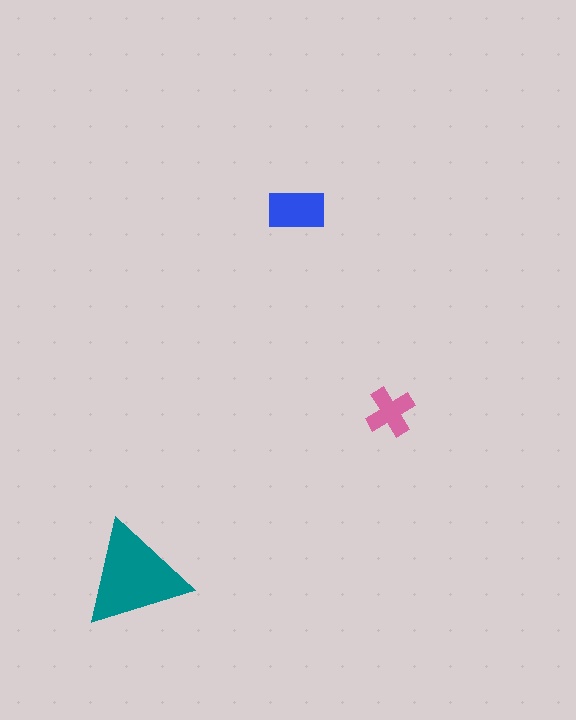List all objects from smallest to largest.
The pink cross, the blue rectangle, the teal triangle.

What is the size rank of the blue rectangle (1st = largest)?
2nd.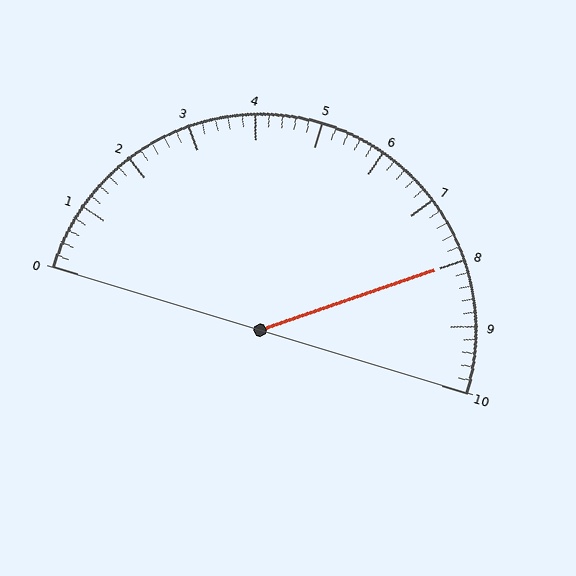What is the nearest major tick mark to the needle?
The nearest major tick mark is 8.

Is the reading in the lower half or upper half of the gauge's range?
The reading is in the upper half of the range (0 to 10).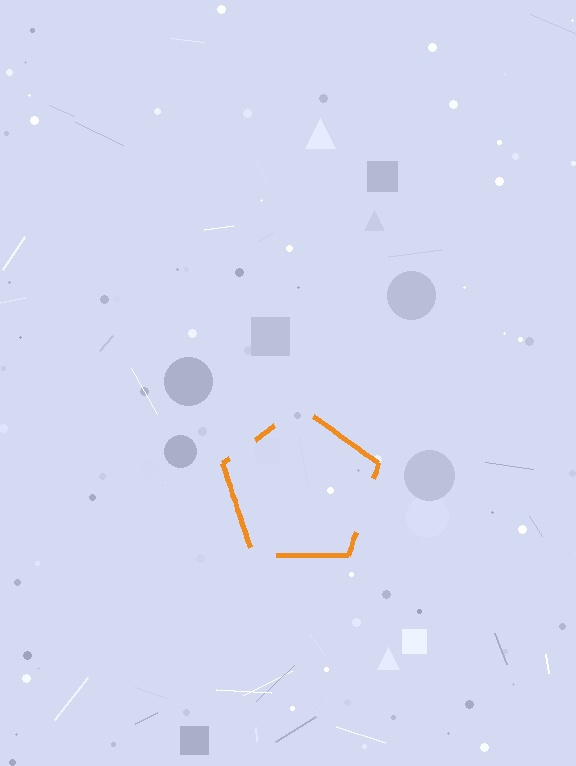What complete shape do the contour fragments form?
The contour fragments form a pentagon.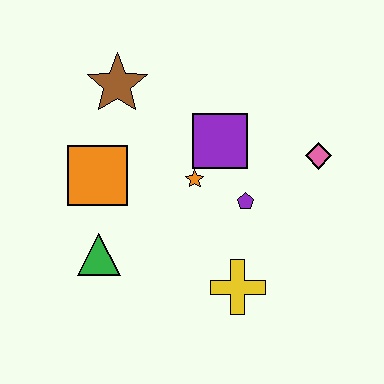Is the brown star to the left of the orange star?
Yes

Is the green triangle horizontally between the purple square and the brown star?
No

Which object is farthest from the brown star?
The yellow cross is farthest from the brown star.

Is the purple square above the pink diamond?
Yes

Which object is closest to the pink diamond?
The purple pentagon is closest to the pink diamond.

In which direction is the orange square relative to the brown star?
The orange square is below the brown star.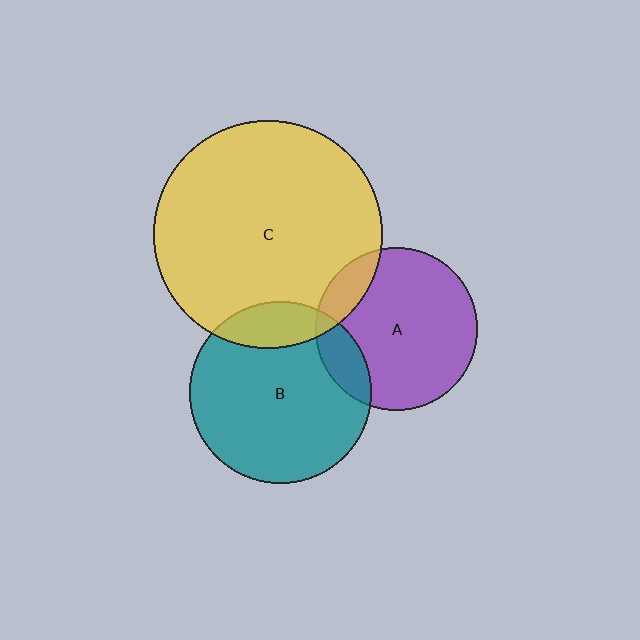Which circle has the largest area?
Circle C (yellow).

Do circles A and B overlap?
Yes.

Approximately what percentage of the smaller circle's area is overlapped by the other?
Approximately 15%.